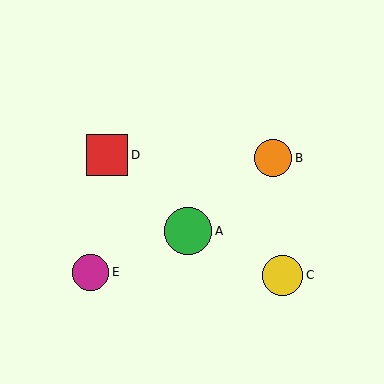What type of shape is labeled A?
Shape A is a green circle.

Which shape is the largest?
The green circle (labeled A) is the largest.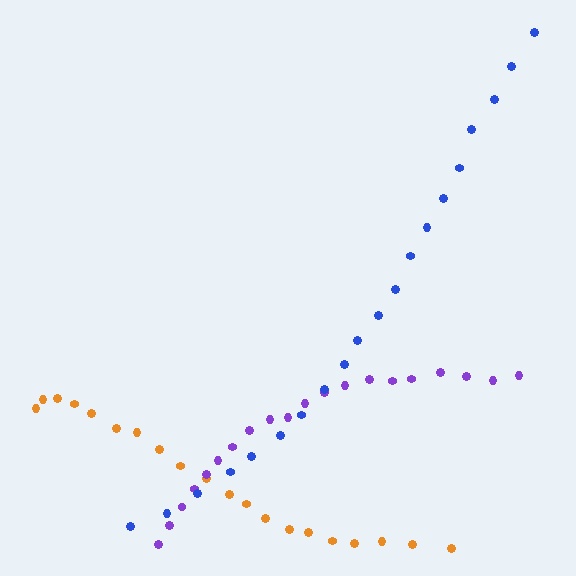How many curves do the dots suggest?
There are 3 distinct paths.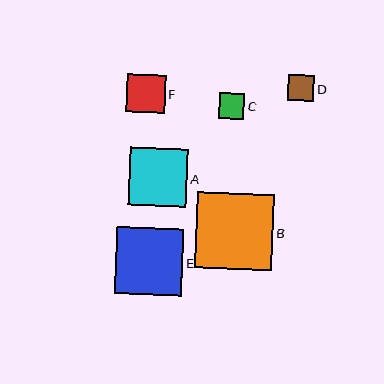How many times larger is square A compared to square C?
Square A is approximately 2.2 times the size of square C.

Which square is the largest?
Square B is the largest with a size of approximately 77 pixels.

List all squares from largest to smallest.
From largest to smallest: B, E, A, F, C, D.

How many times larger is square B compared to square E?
Square B is approximately 1.1 times the size of square E.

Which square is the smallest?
Square D is the smallest with a size of approximately 26 pixels.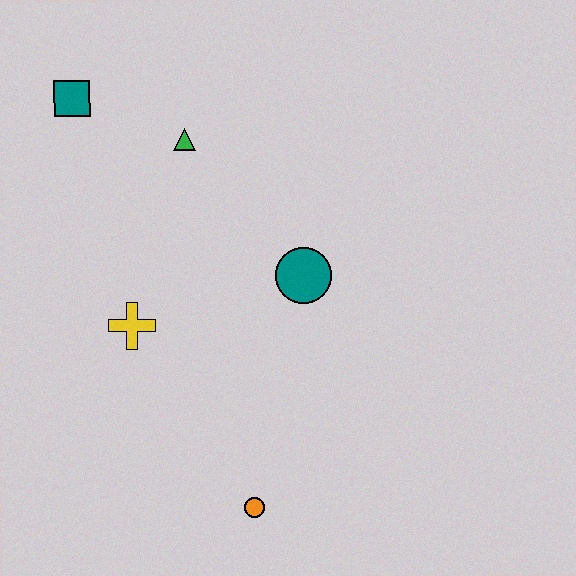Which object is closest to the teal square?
The green triangle is closest to the teal square.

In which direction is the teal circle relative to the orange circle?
The teal circle is above the orange circle.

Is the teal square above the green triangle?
Yes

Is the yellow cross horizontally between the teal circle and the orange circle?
No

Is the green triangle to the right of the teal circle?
No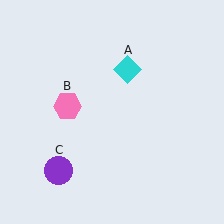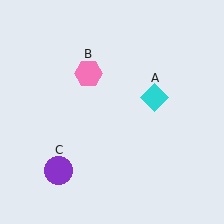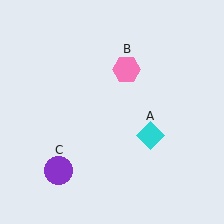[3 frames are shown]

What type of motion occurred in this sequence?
The cyan diamond (object A), pink hexagon (object B) rotated clockwise around the center of the scene.